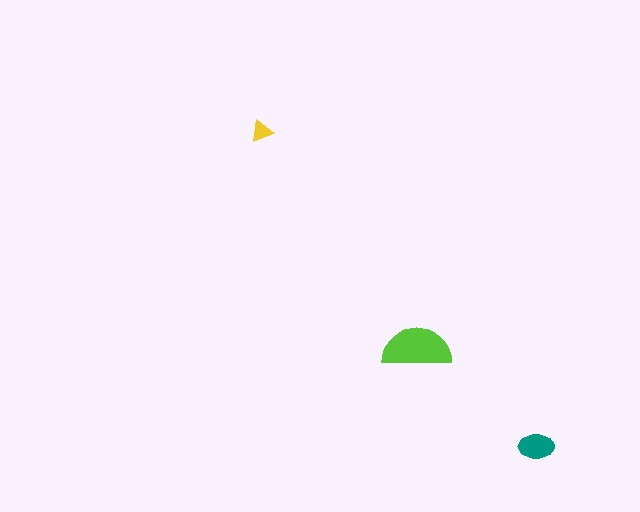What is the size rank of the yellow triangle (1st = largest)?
3rd.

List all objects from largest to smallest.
The lime semicircle, the teal ellipse, the yellow triangle.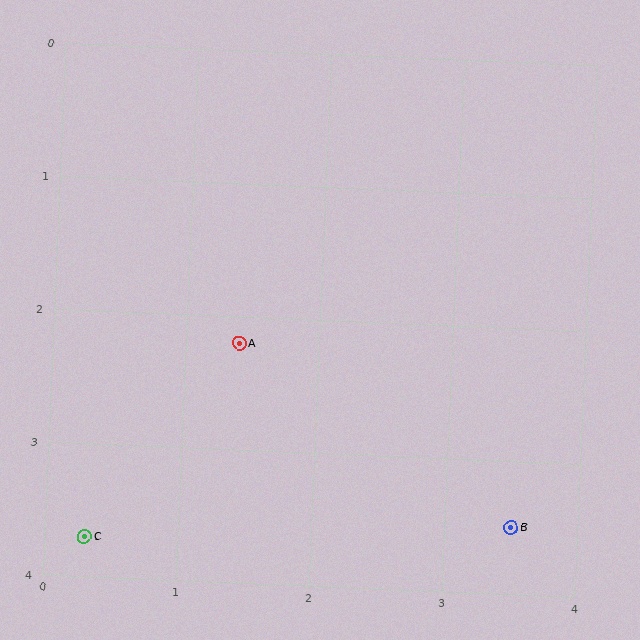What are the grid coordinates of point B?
Point B is at approximately (3.5, 3.5).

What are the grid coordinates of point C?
Point C is at approximately (0.3, 3.7).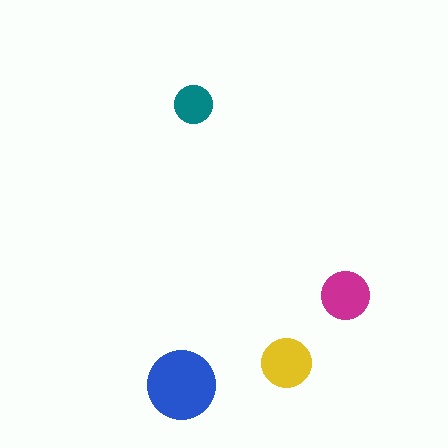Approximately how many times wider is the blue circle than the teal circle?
About 2 times wider.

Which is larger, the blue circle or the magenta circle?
The blue one.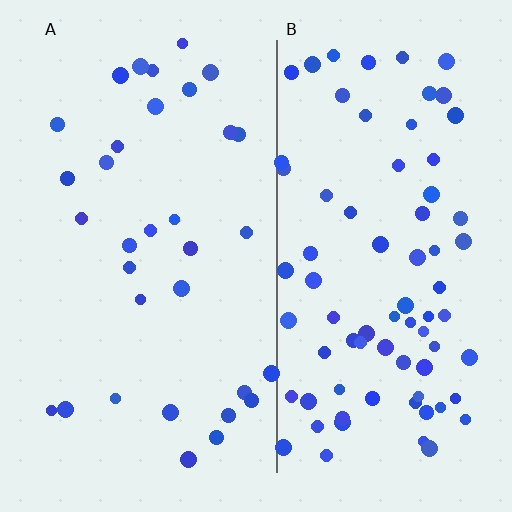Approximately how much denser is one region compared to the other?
Approximately 2.4× — region B over region A.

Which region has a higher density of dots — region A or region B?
B (the right).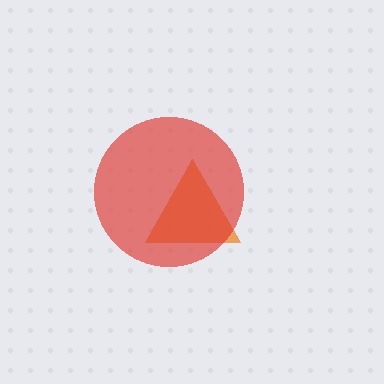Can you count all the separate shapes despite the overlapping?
Yes, there are 2 separate shapes.